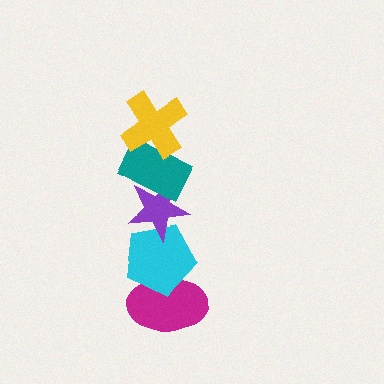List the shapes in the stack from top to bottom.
From top to bottom: the yellow cross, the teal rectangle, the purple star, the cyan pentagon, the magenta ellipse.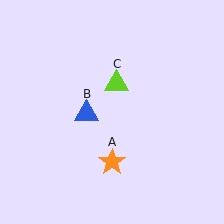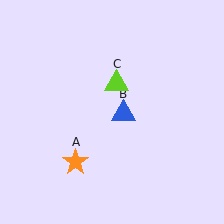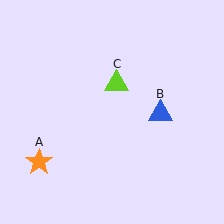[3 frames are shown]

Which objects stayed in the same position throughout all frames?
Lime triangle (object C) remained stationary.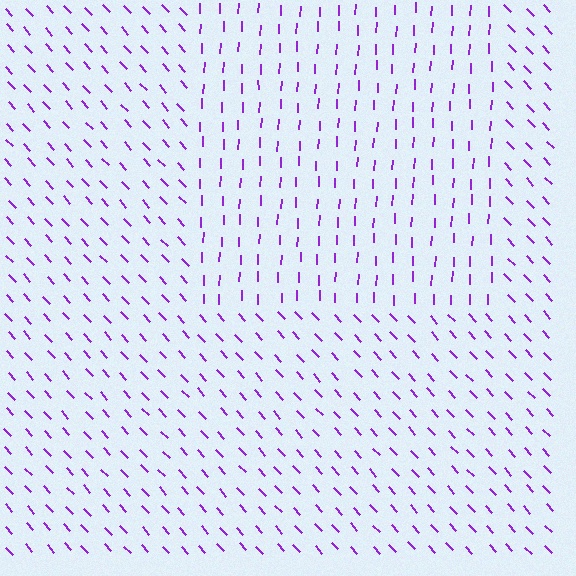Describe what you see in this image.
The image is filled with small purple line segments. A rectangle region in the image has lines oriented differently from the surrounding lines, creating a visible texture boundary.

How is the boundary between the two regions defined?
The boundary is defined purely by a change in line orientation (approximately 45 degrees difference). All lines are the same color and thickness.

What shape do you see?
I see a rectangle.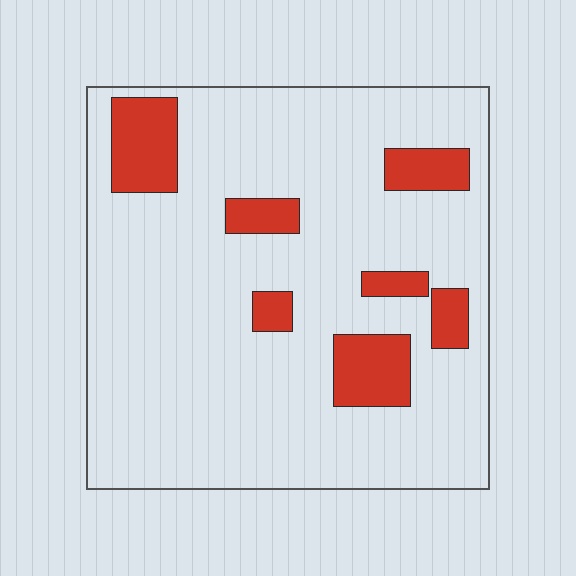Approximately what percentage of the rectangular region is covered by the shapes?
Approximately 15%.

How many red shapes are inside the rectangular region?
7.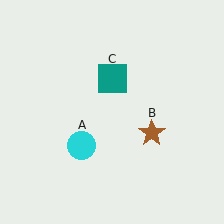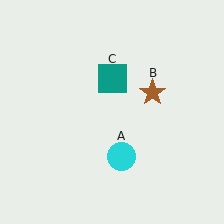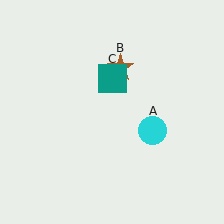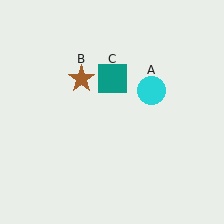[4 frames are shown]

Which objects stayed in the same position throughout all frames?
Teal square (object C) remained stationary.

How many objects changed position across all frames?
2 objects changed position: cyan circle (object A), brown star (object B).